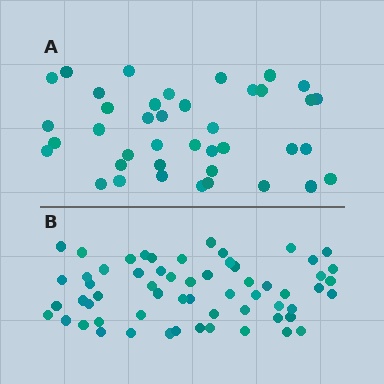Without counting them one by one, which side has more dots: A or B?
Region B (the bottom region) has more dots.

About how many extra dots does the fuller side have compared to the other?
Region B has approximately 20 more dots than region A.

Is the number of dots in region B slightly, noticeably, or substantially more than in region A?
Region B has substantially more. The ratio is roughly 1.5 to 1.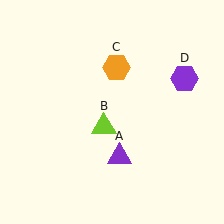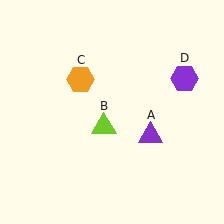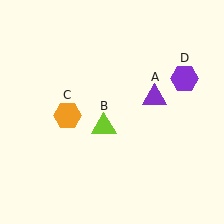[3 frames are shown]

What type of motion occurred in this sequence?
The purple triangle (object A), orange hexagon (object C) rotated counterclockwise around the center of the scene.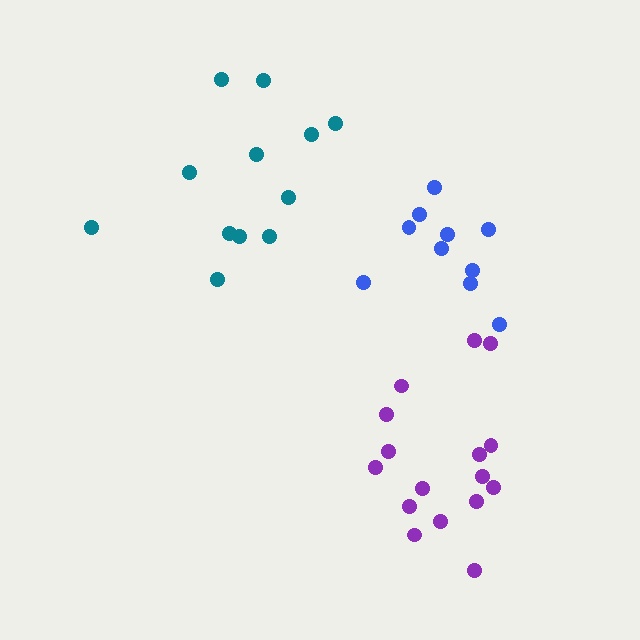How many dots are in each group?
Group 1: 16 dots, Group 2: 12 dots, Group 3: 10 dots (38 total).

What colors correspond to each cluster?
The clusters are colored: purple, teal, blue.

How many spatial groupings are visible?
There are 3 spatial groupings.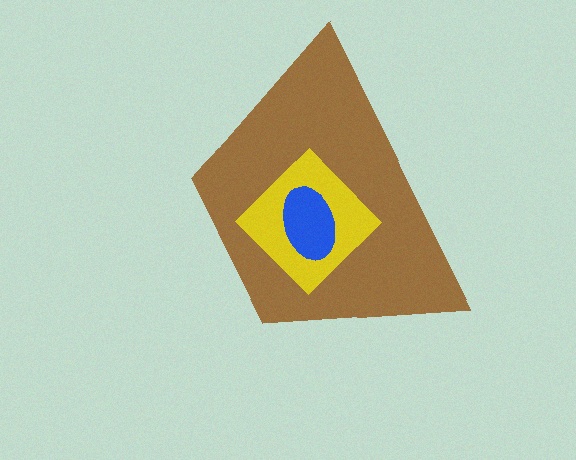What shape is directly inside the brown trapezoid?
The yellow diamond.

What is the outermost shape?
The brown trapezoid.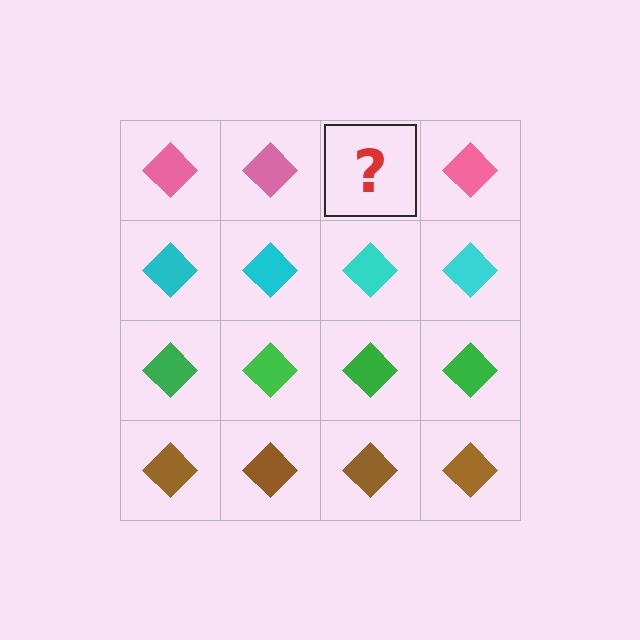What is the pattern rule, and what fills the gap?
The rule is that each row has a consistent color. The gap should be filled with a pink diamond.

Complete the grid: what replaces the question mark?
The question mark should be replaced with a pink diamond.